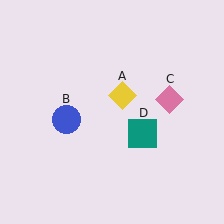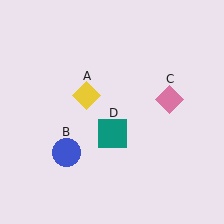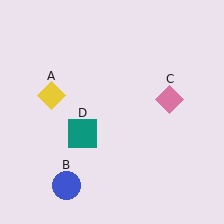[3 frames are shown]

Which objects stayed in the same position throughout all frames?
Pink diamond (object C) remained stationary.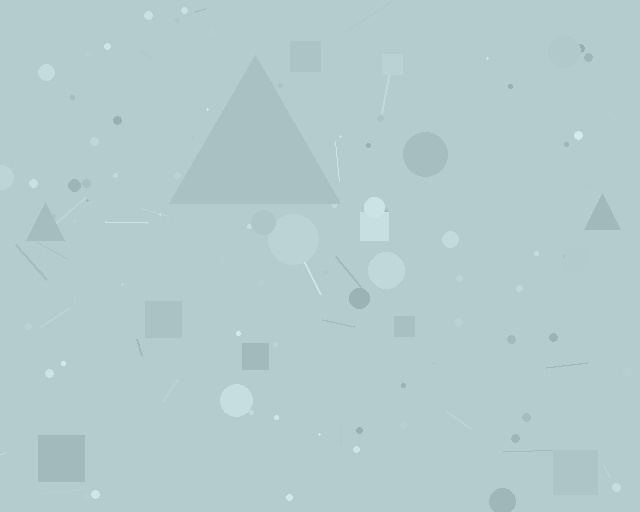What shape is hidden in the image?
A triangle is hidden in the image.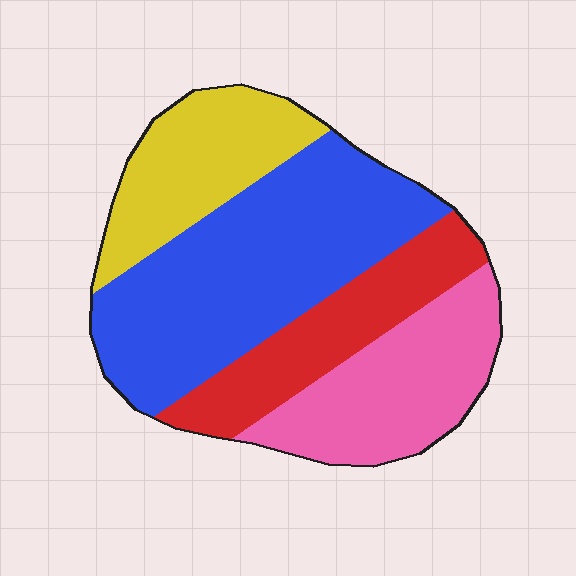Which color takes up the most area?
Blue, at roughly 40%.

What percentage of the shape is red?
Red takes up about one fifth (1/5) of the shape.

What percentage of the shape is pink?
Pink takes up about one fifth (1/5) of the shape.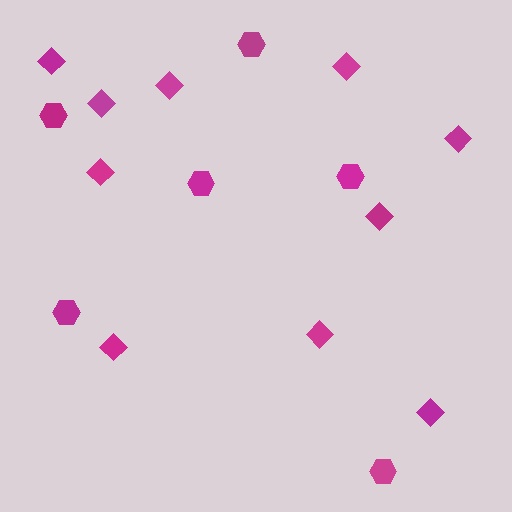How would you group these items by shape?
There are 2 groups: one group of hexagons (6) and one group of diamonds (10).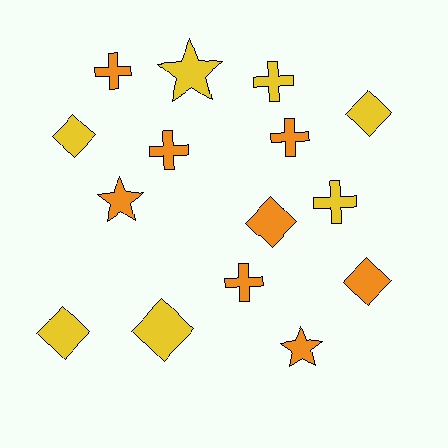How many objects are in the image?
There are 15 objects.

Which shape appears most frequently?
Cross, with 6 objects.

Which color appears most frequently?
Orange, with 8 objects.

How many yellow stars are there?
There is 1 yellow star.